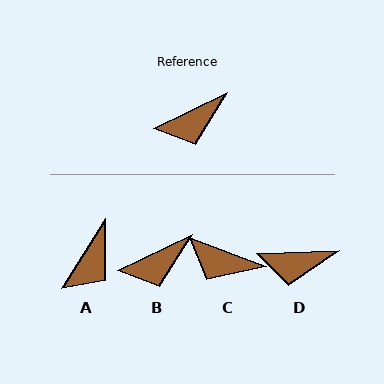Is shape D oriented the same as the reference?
No, it is off by about 23 degrees.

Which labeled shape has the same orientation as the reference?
B.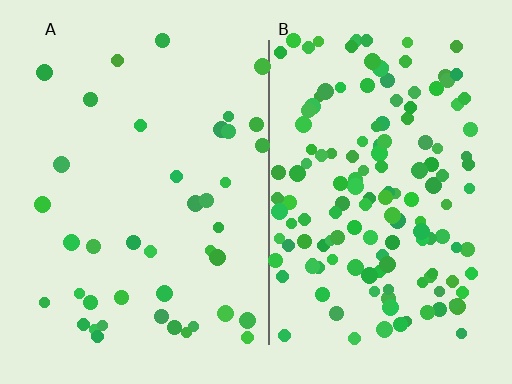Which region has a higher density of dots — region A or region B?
B (the right).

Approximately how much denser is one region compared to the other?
Approximately 3.5× — region B over region A.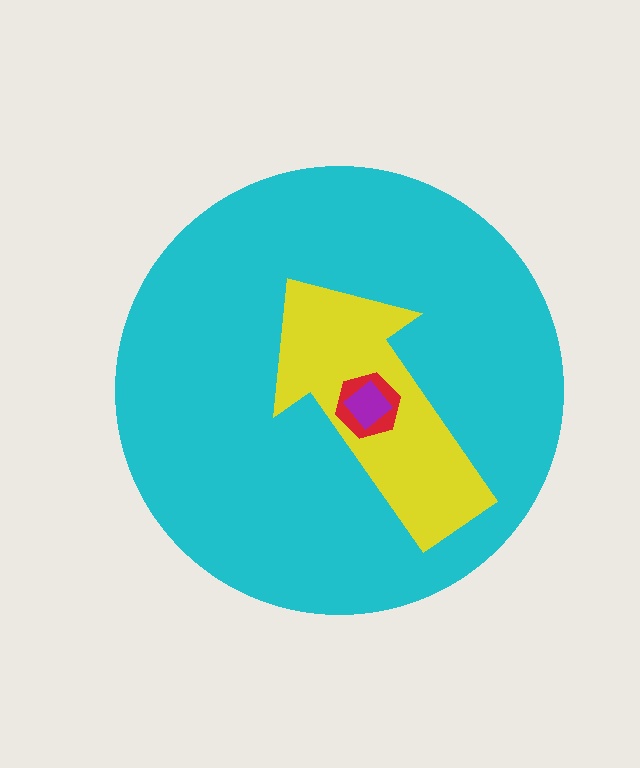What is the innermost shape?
The purple diamond.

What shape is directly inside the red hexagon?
The purple diamond.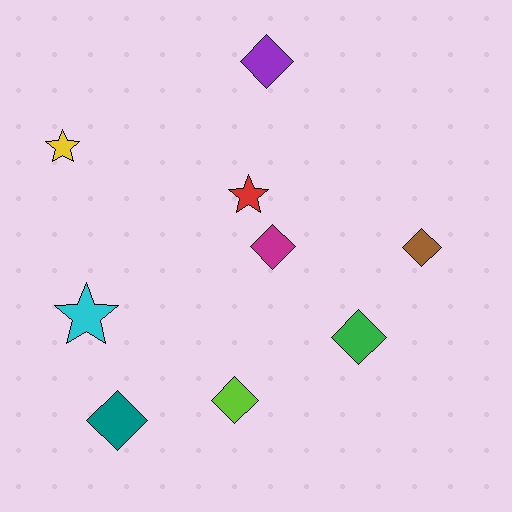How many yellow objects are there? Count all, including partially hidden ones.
There is 1 yellow object.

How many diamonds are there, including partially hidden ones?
There are 6 diamonds.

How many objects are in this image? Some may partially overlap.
There are 9 objects.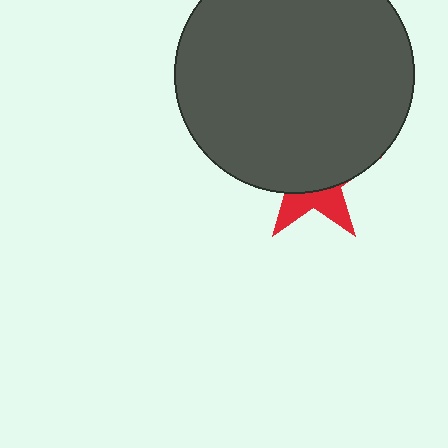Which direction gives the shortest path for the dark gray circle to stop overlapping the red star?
Moving up gives the shortest separation.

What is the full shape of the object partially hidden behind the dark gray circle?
The partially hidden object is a red star.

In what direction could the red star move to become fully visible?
The red star could move down. That would shift it out from behind the dark gray circle entirely.